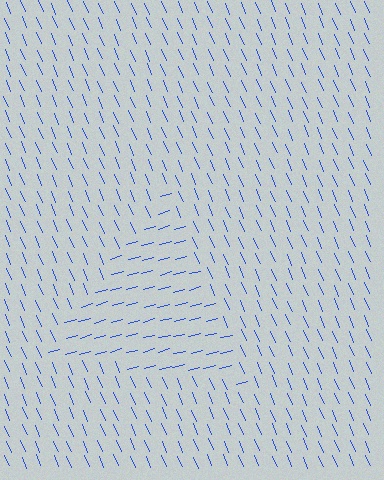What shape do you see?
I see a triangle.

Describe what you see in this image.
The image is filled with small blue line segments. A triangle region in the image has lines oriented differently from the surrounding lines, creating a visible texture boundary.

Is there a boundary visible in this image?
Yes, there is a texture boundary formed by a change in line orientation.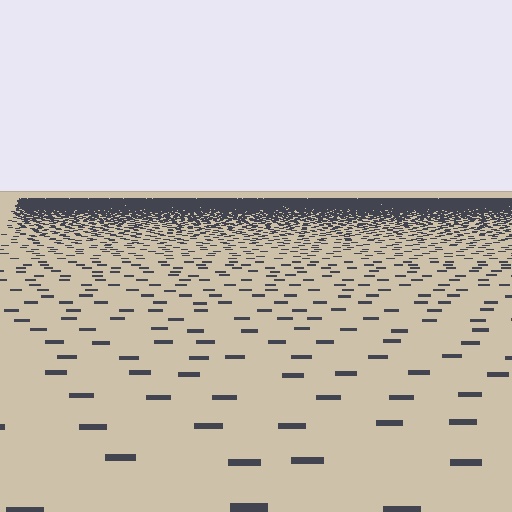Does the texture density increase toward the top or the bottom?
Density increases toward the top.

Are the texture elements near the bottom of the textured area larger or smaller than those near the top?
Larger. Near the bottom, elements are closer to the viewer and appear at a bigger on-screen size.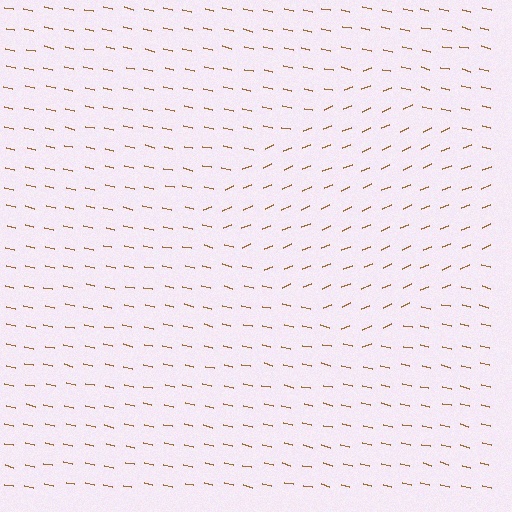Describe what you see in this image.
The image is filled with small brown line segments. A diamond region in the image has lines oriented differently from the surrounding lines, creating a visible texture boundary.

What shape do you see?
I see a diamond.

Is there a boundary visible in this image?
Yes, there is a texture boundary formed by a change in line orientation.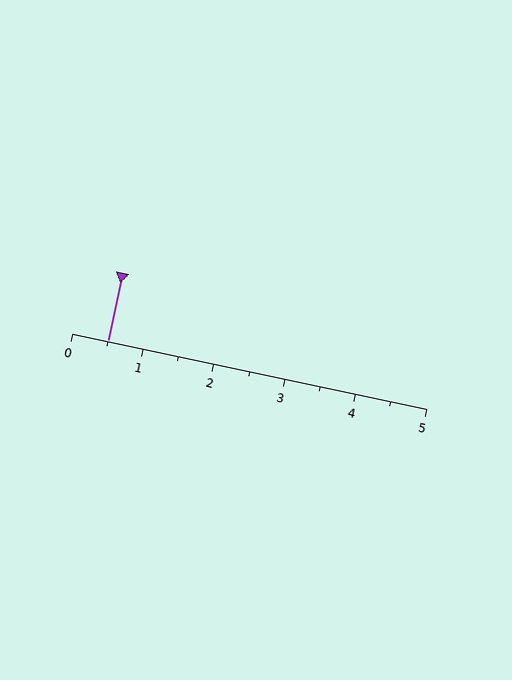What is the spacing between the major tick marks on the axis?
The major ticks are spaced 1 apart.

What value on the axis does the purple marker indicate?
The marker indicates approximately 0.5.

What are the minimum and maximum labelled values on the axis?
The axis runs from 0 to 5.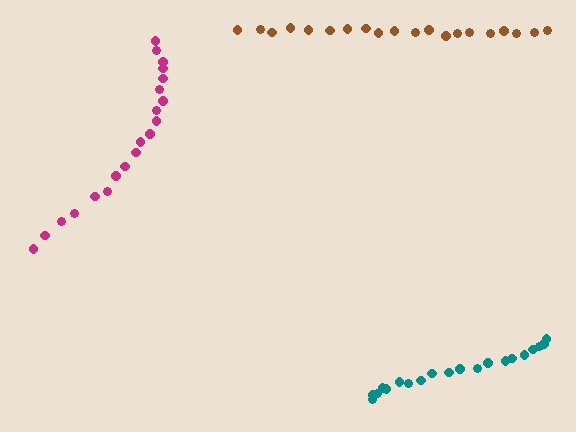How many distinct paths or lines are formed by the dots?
There are 3 distinct paths.